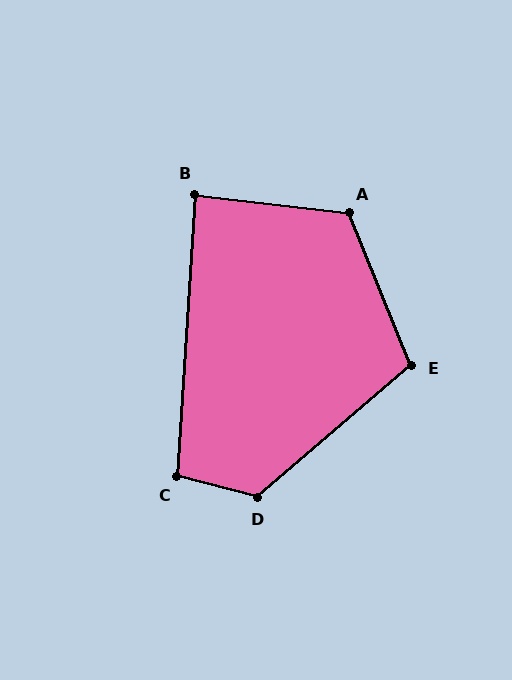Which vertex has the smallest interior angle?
B, at approximately 87 degrees.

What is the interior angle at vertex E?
Approximately 108 degrees (obtuse).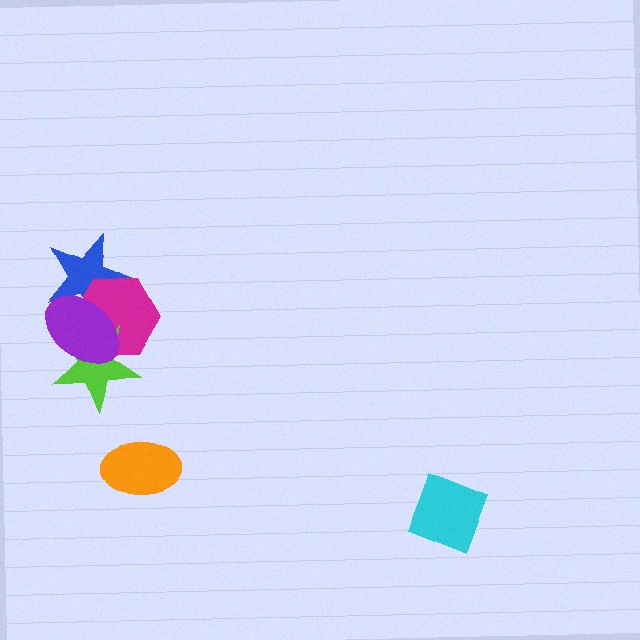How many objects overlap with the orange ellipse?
0 objects overlap with the orange ellipse.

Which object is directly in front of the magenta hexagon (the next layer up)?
The lime star is directly in front of the magenta hexagon.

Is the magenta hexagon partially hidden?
Yes, it is partially covered by another shape.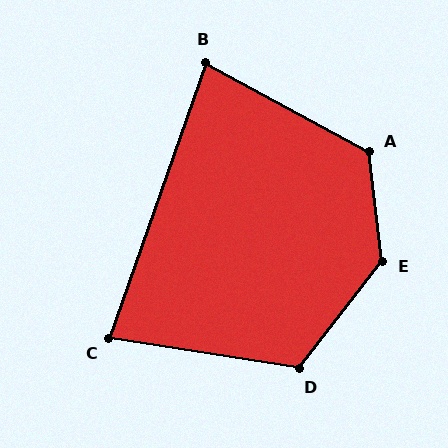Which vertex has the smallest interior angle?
C, at approximately 79 degrees.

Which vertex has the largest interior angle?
E, at approximately 136 degrees.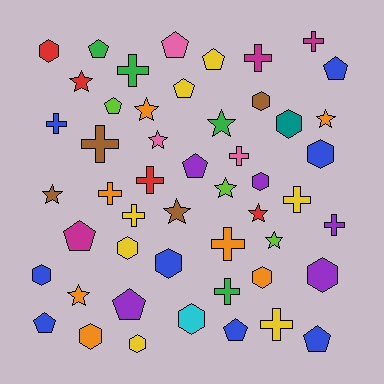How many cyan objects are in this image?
There is 1 cyan object.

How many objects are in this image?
There are 50 objects.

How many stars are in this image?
There are 11 stars.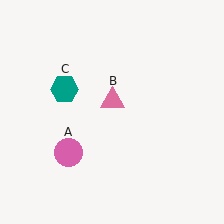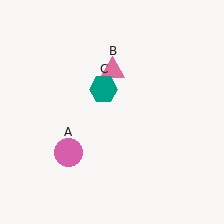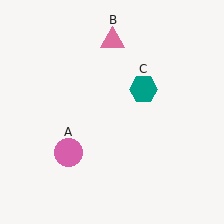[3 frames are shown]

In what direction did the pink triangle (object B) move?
The pink triangle (object B) moved up.